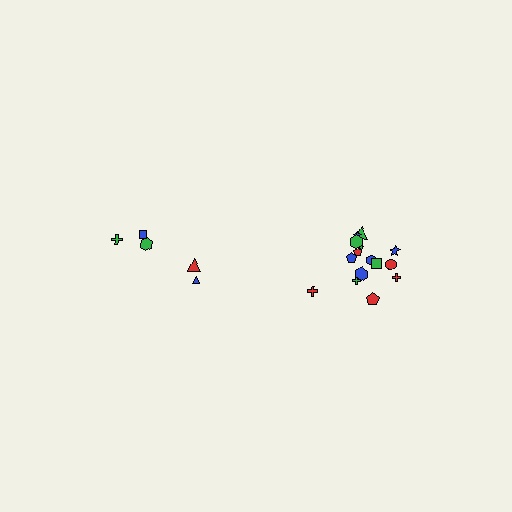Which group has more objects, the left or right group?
The right group.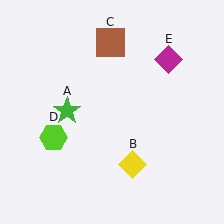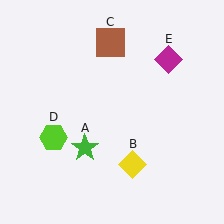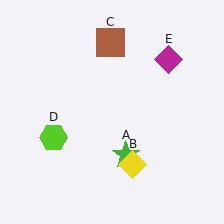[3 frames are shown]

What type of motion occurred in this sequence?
The green star (object A) rotated counterclockwise around the center of the scene.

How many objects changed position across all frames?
1 object changed position: green star (object A).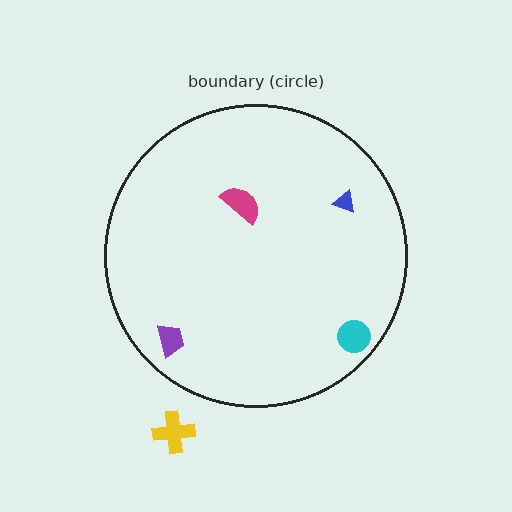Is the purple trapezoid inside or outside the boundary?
Inside.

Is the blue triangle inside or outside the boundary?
Inside.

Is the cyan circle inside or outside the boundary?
Inside.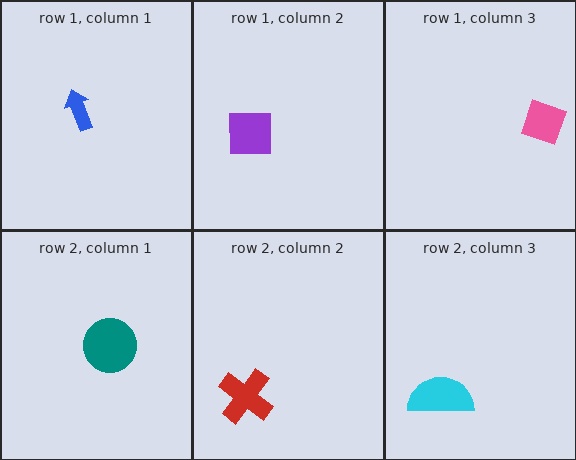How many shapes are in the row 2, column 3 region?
1.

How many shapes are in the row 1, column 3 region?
1.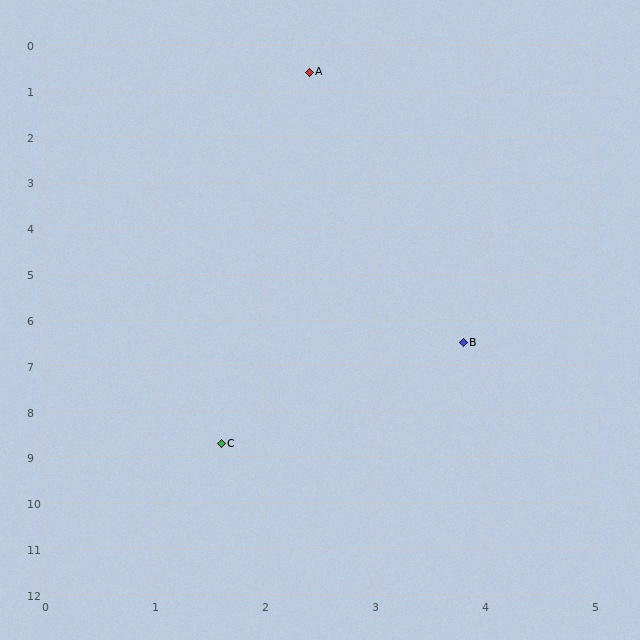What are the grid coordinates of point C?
Point C is at approximately (1.6, 8.7).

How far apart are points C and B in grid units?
Points C and B are about 3.1 grid units apart.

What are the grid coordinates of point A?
Point A is at approximately (2.4, 0.6).